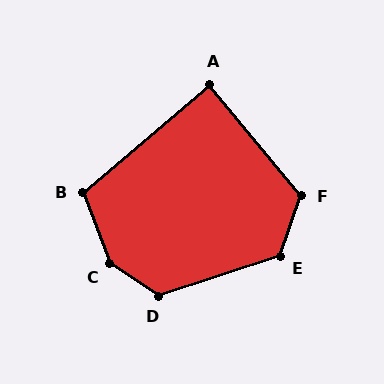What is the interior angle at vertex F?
Approximately 122 degrees (obtuse).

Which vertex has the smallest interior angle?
A, at approximately 89 degrees.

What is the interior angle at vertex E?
Approximately 127 degrees (obtuse).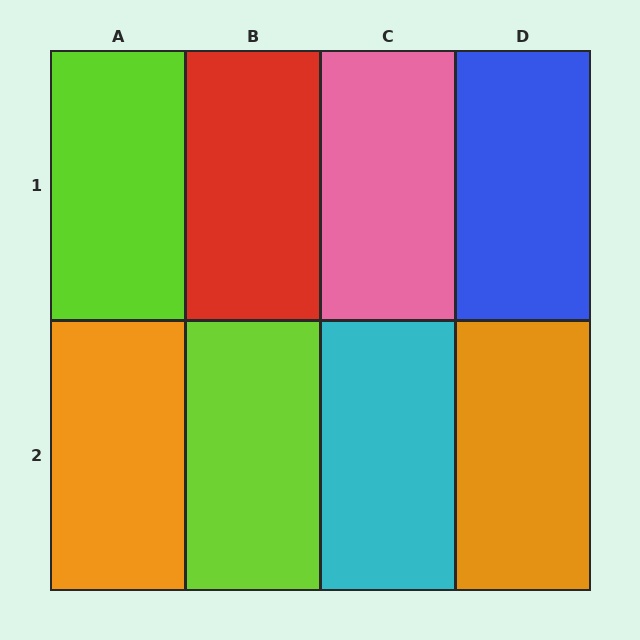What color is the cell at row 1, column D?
Blue.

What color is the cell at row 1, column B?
Red.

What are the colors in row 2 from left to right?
Orange, lime, cyan, orange.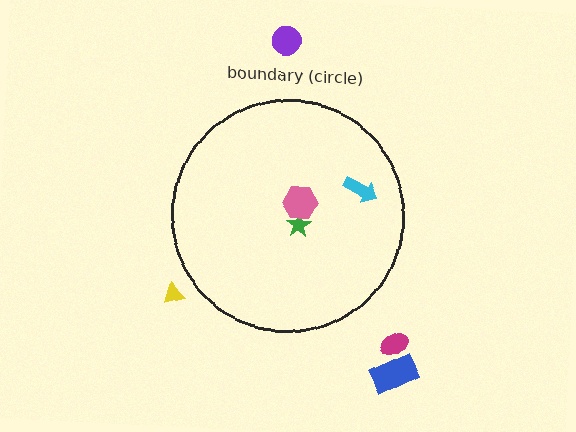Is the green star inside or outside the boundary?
Inside.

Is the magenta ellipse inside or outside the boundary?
Outside.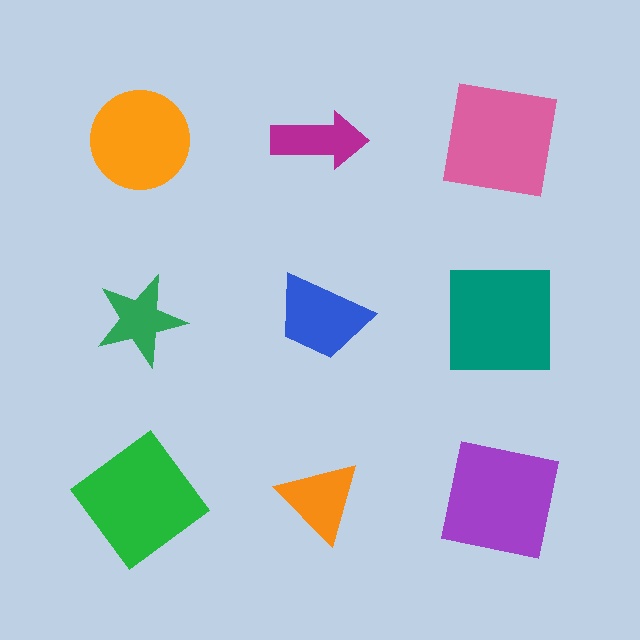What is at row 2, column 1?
A green star.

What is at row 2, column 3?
A teal square.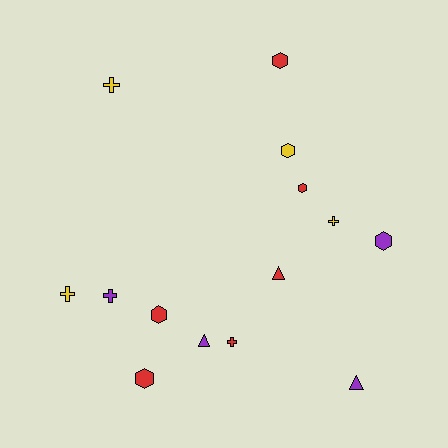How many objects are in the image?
There are 14 objects.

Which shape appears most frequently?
Hexagon, with 6 objects.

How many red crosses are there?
There is 1 red cross.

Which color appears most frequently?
Red, with 6 objects.